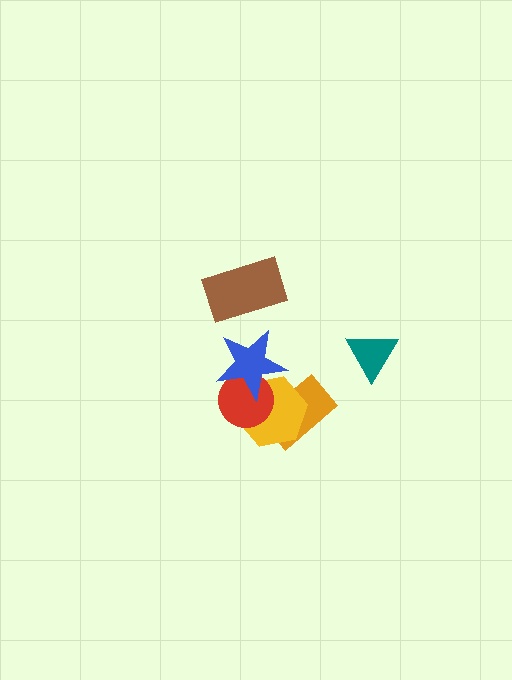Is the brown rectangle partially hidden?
No, no other shape covers it.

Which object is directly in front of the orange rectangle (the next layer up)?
The yellow hexagon is directly in front of the orange rectangle.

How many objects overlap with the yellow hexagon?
3 objects overlap with the yellow hexagon.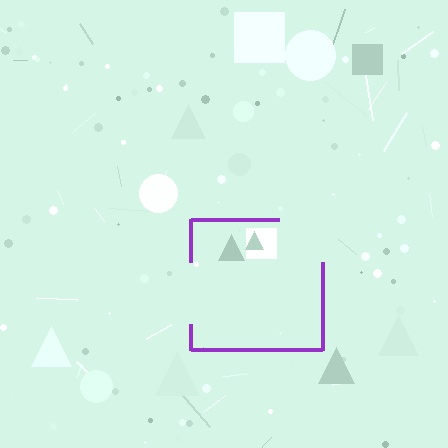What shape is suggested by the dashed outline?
The dashed outline suggests a square.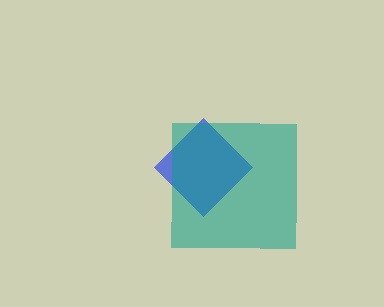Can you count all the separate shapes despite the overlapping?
Yes, there are 2 separate shapes.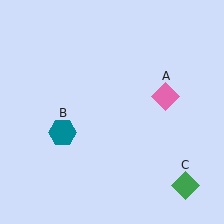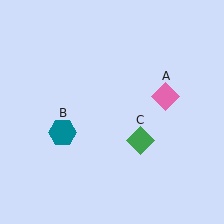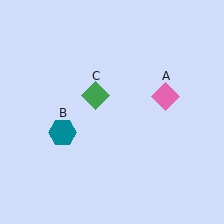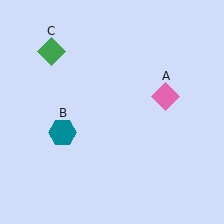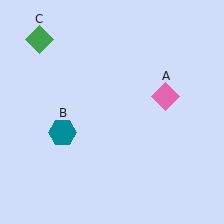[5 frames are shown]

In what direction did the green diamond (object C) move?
The green diamond (object C) moved up and to the left.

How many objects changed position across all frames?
1 object changed position: green diamond (object C).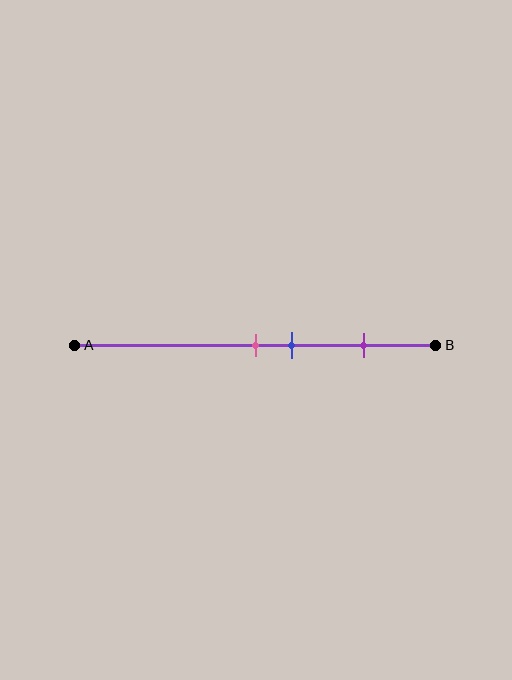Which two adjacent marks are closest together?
The pink and blue marks are the closest adjacent pair.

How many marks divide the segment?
There are 3 marks dividing the segment.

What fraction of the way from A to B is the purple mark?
The purple mark is approximately 80% (0.8) of the way from A to B.